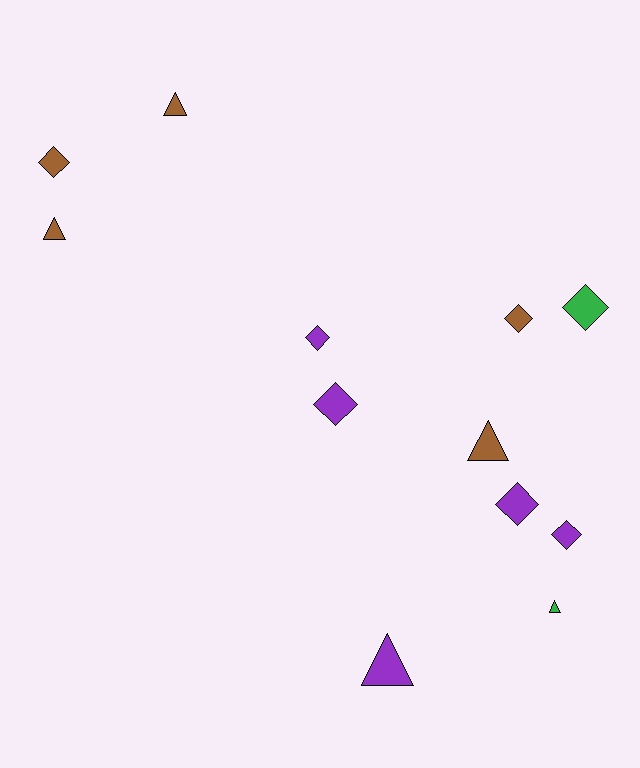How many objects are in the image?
There are 12 objects.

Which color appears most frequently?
Purple, with 5 objects.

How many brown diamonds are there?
There are 2 brown diamonds.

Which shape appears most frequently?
Diamond, with 7 objects.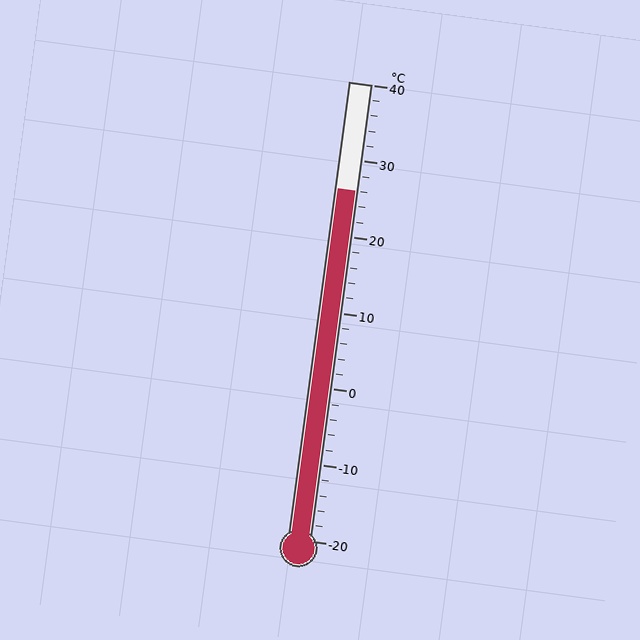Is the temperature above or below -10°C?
The temperature is above -10°C.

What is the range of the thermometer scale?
The thermometer scale ranges from -20°C to 40°C.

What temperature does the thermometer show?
The thermometer shows approximately 26°C.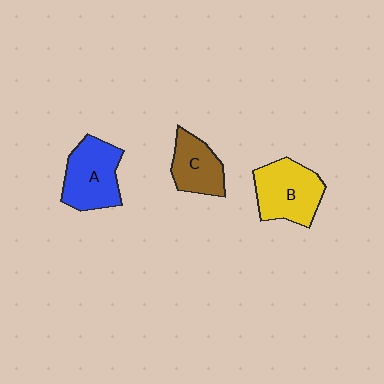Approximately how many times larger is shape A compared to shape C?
Approximately 1.3 times.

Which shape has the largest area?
Shape B (yellow).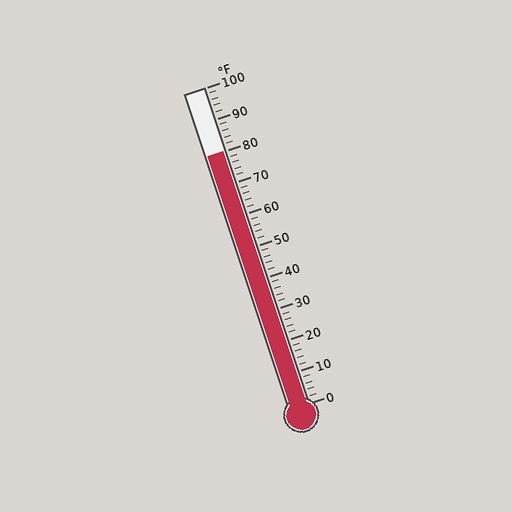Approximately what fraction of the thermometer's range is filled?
The thermometer is filled to approximately 80% of its range.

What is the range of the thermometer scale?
The thermometer scale ranges from 0°F to 100°F.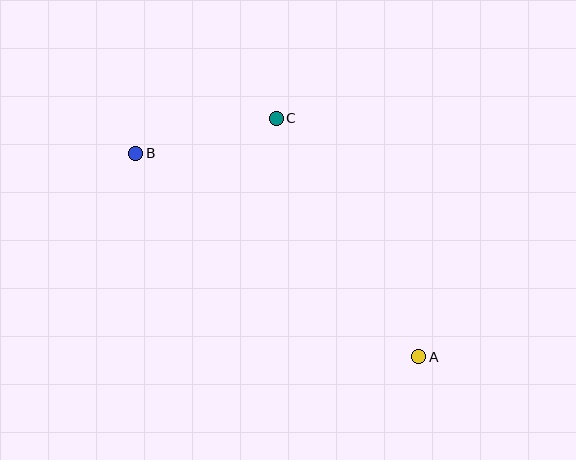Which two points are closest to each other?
Points B and C are closest to each other.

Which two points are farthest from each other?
Points A and B are farthest from each other.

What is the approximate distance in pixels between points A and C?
The distance between A and C is approximately 278 pixels.